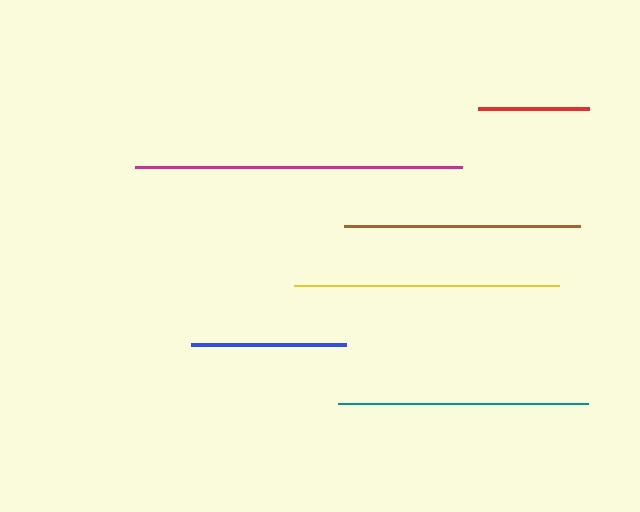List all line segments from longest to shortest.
From longest to shortest: magenta, yellow, teal, brown, blue, red.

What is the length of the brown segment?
The brown segment is approximately 236 pixels long.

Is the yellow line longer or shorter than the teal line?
The yellow line is longer than the teal line.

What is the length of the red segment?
The red segment is approximately 111 pixels long.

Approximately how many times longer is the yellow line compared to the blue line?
The yellow line is approximately 1.7 times the length of the blue line.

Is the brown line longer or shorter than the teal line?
The teal line is longer than the brown line.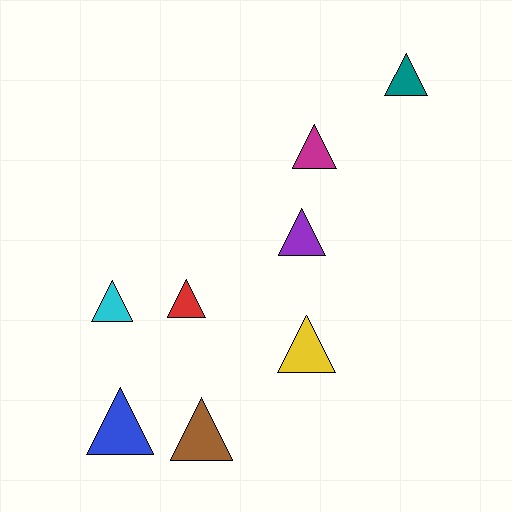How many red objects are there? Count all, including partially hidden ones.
There is 1 red object.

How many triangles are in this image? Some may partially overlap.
There are 8 triangles.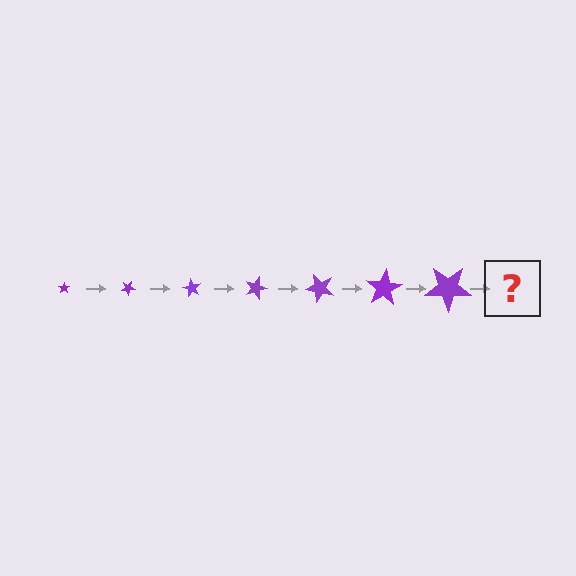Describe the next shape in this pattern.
It should be a star, larger than the previous one and rotated 210 degrees from the start.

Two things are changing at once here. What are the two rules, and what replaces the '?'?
The two rules are that the star grows larger each step and it rotates 30 degrees each step. The '?' should be a star, larger than the previous one and rotated 210 degrees from the start.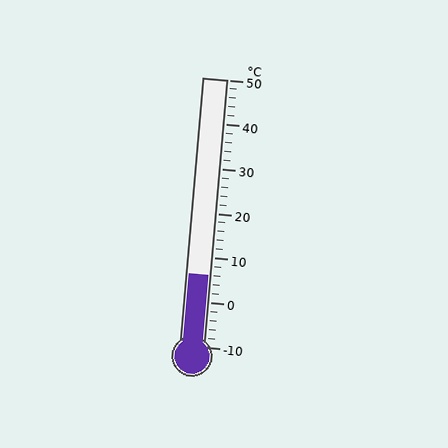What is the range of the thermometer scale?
The thermometer scale ranges from -10°C to 50°C.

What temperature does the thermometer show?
The thermometer shows approximately 6°C.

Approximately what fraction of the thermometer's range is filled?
The thermometer is filled to approximately 25% of its range.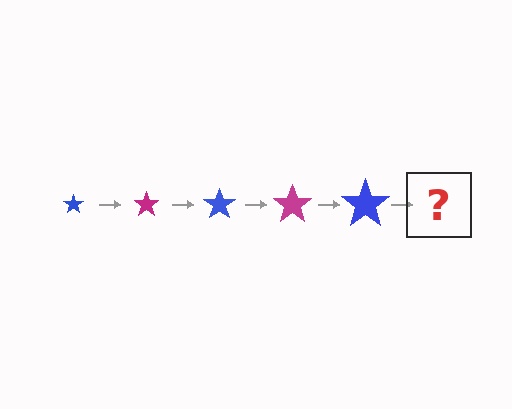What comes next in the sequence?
The next element should be a magenta star, larger than the previous one.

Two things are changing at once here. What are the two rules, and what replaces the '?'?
The two rules are that the star grows larger each step and the color cycles through blue and magenta. The '?' should be a magenta star, larger than the previous one.